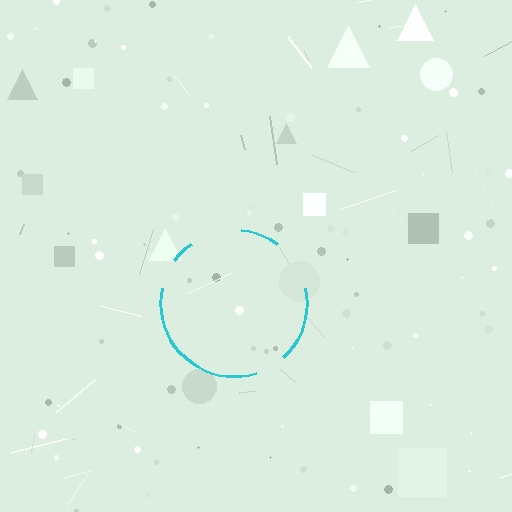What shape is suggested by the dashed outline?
The dashed outline suggests a circle.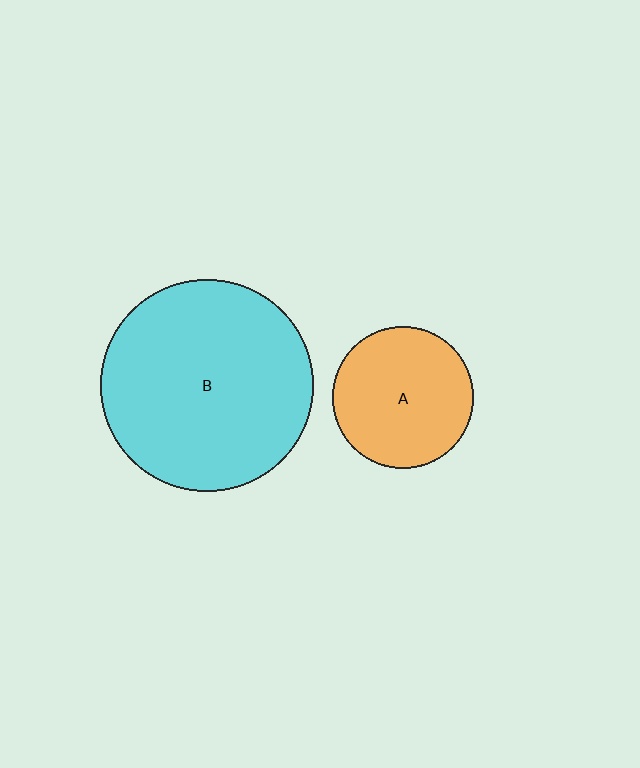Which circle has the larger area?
Circle B (cyan).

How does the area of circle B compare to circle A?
Approximately 2.2 times.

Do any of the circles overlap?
No, none of the circles overlap.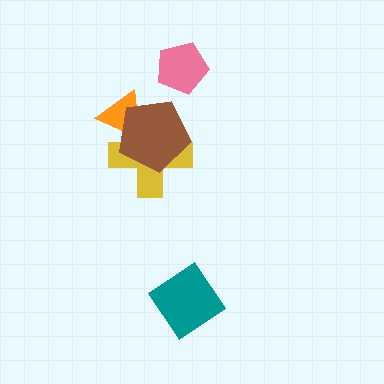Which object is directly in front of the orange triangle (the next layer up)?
The yellow cross is directly in front of the orange triangle.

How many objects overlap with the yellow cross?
2 objects overlap with the yellow cross.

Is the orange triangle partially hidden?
Yes, it is partially covered by another shape.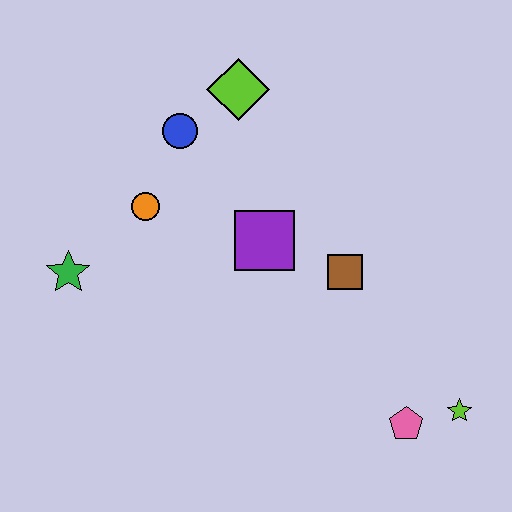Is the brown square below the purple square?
Yes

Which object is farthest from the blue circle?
The lime star is farthest from the blue circle.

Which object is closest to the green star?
The orange circle is closest to the green star.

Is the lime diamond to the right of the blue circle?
Yes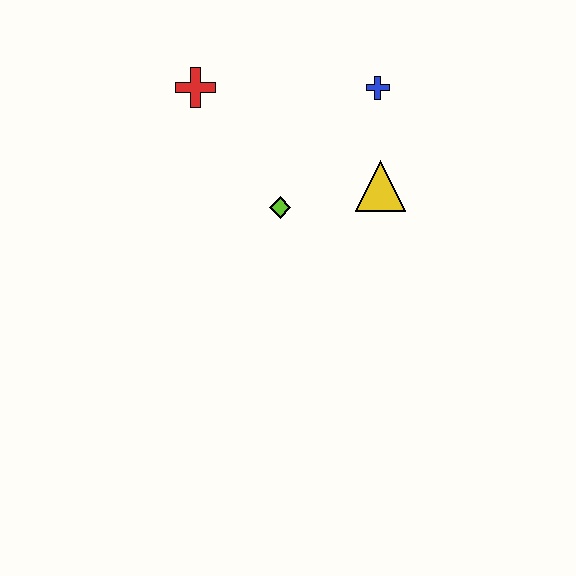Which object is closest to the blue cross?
The yellow triangle is closest to the blue cross.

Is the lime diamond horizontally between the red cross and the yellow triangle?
Yes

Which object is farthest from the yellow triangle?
The red cross is farthest from the yellow triangle.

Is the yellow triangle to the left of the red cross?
No